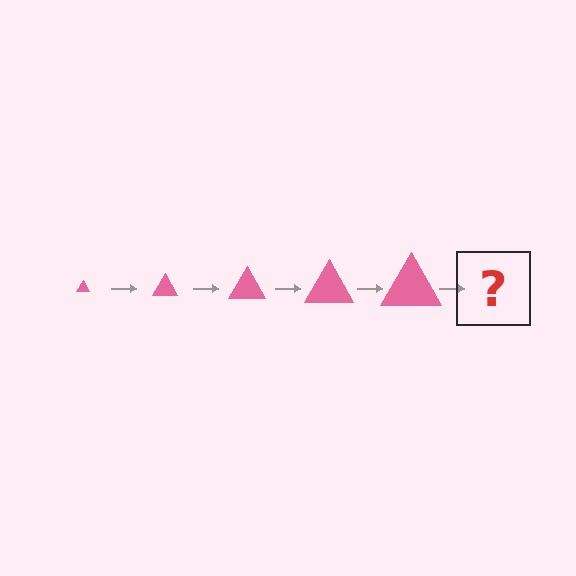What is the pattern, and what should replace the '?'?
The pattern is that the triangle gets progressively larger each step. The '?' should be a pink triangle, larger than the previous one.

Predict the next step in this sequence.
The next step is a pink triangle, larger than the previous one.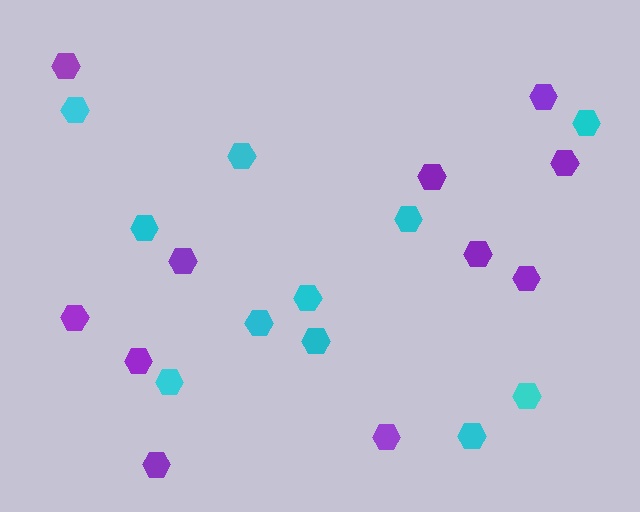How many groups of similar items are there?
There are 2 groups: one group of purple hexagons (11) and one group of cyan hexagons (11).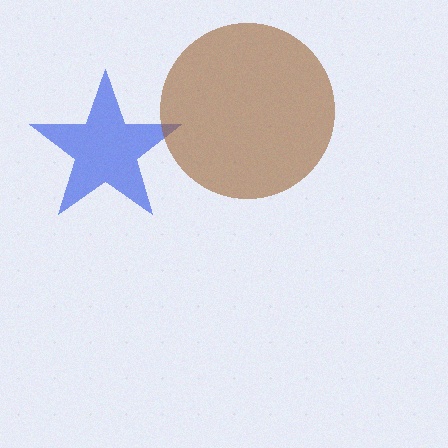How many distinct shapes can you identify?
There are 2 distinct shapes: a blue star, a brown circle.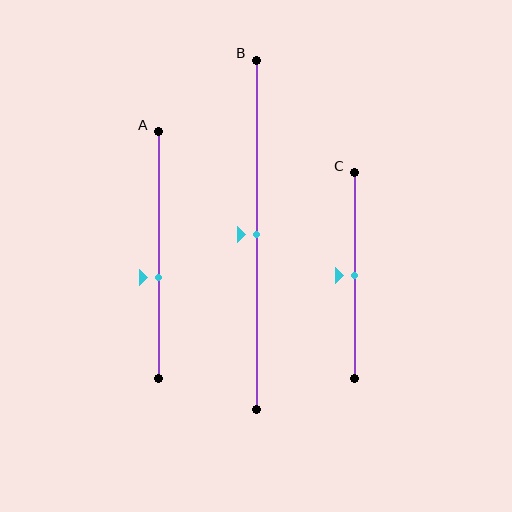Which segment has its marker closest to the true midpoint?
Segment B has its marker closest to the true midpoint.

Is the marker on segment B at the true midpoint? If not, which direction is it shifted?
Yes, the marker on segment B is at the true midpoint.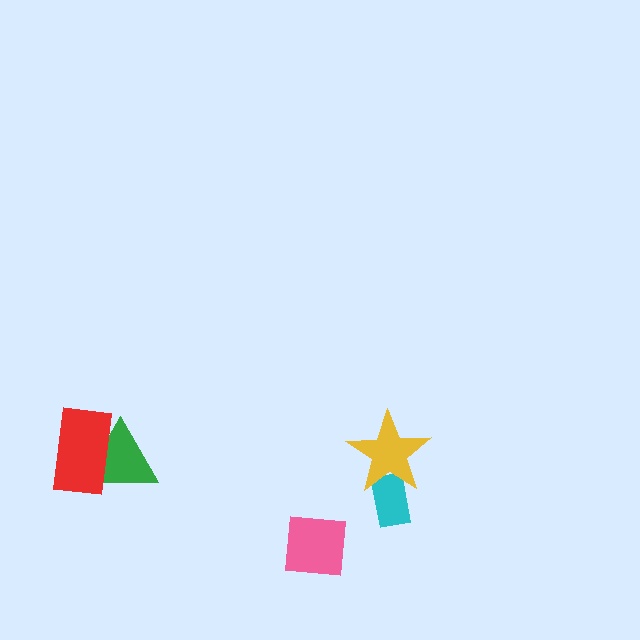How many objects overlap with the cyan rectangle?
1 object overlaps with the cyan rectangle.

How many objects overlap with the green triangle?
1 object overlaps with the green triangle.